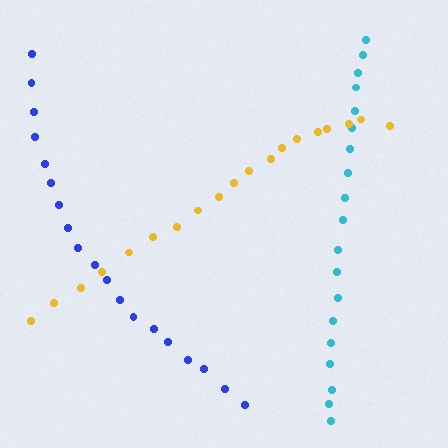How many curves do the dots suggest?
There are 3 distinct paths.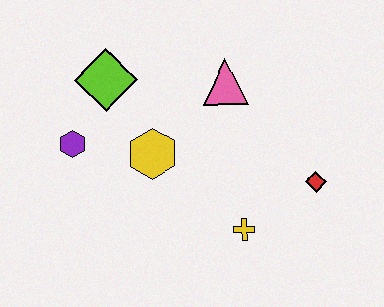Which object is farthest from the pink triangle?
The purple hexagon is farthest from the pink triangle.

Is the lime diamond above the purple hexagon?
Yes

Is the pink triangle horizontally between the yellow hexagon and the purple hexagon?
No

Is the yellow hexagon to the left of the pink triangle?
Yes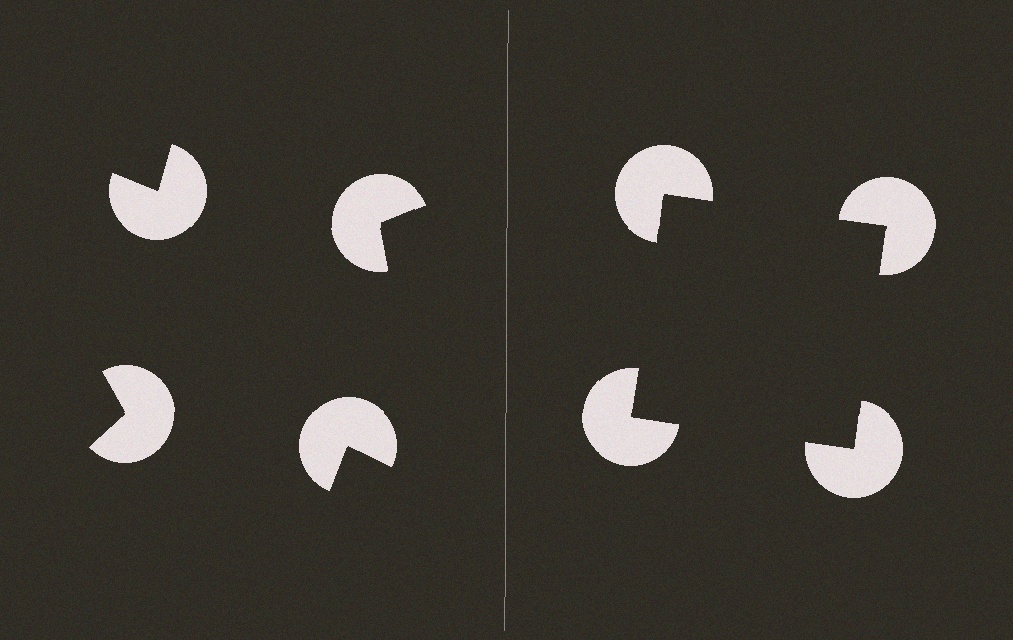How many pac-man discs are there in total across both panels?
8 — 4 on each side.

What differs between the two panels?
The pac-man discs are positioned identically on both sides; only the wedge orientations differ. On the right they align to a square; on the left they are misaligned.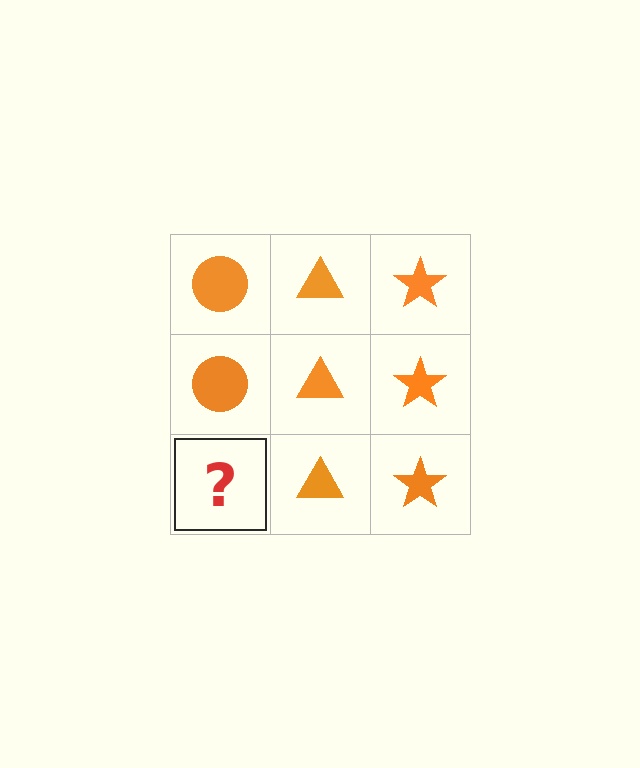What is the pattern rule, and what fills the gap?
The rule is that each column has a consistent shape. The gap should be filled with an orange circle.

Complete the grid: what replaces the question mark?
The question mark should be replaced with an orange circle.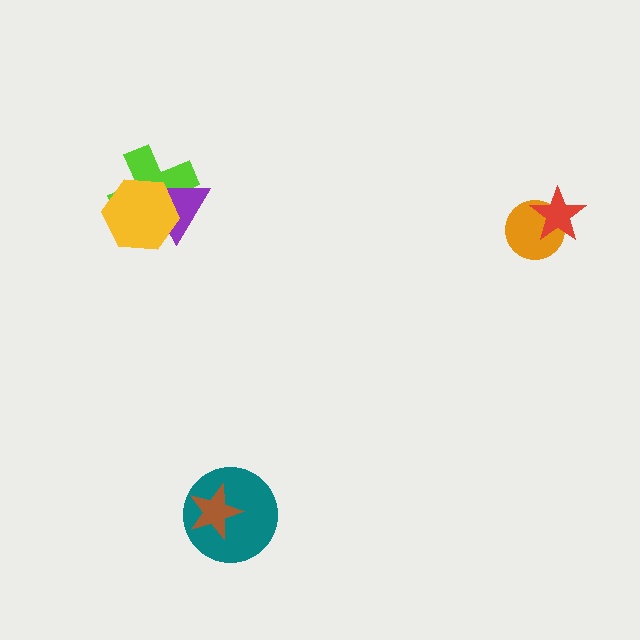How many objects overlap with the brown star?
1 object overlaps with the brown star.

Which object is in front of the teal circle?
The brown star is in front of the teal circle.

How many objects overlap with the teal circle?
1 object overlaps with the teal circle.